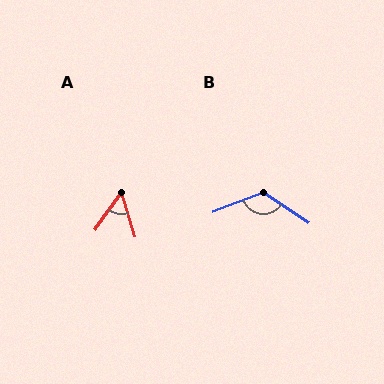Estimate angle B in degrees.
Approximately 125 degrees.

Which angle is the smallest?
A, at approximately 52 degrees.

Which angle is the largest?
B, at approximately 125 degrees.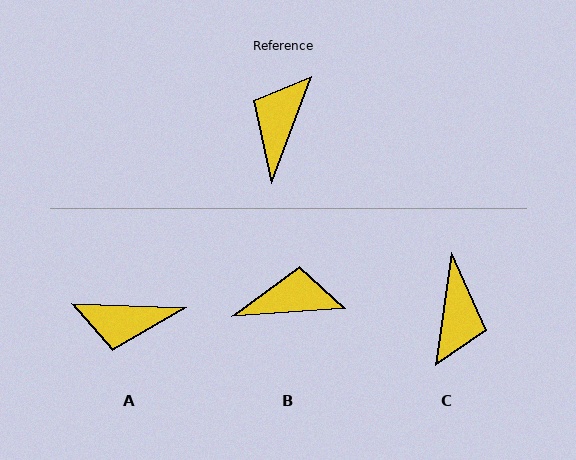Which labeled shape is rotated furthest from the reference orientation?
C, about 168 degrees away.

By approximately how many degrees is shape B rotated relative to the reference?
Approximately 65 degrees clockwise.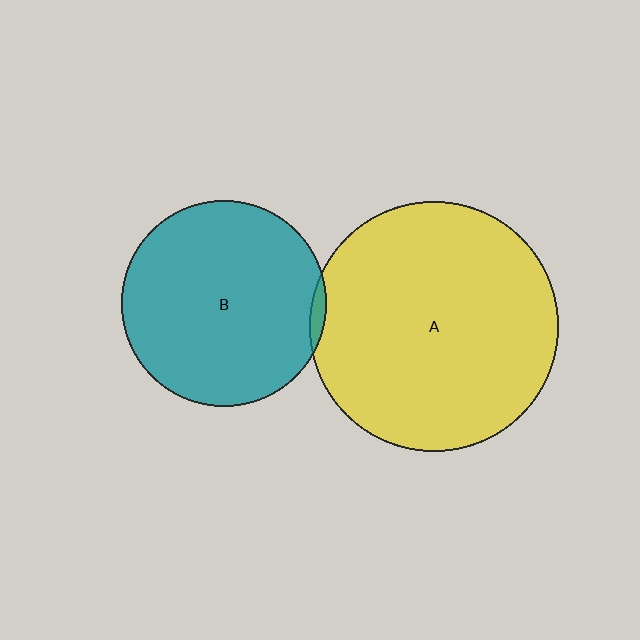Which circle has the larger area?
Circle A (yellow).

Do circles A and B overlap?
Yes.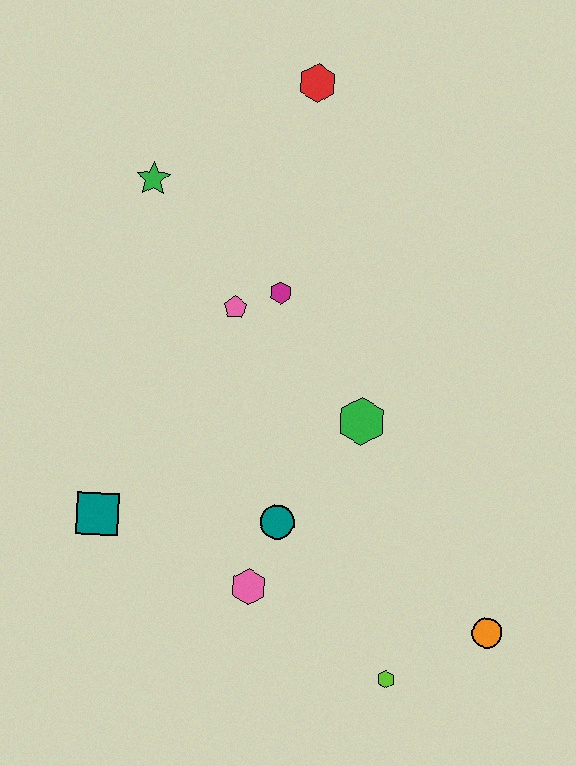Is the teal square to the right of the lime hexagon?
No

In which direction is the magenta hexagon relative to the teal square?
The magenta hexagon is above the teal square.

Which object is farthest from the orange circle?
The red hexagon is farthest from the orange circle.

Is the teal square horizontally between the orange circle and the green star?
No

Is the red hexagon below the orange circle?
No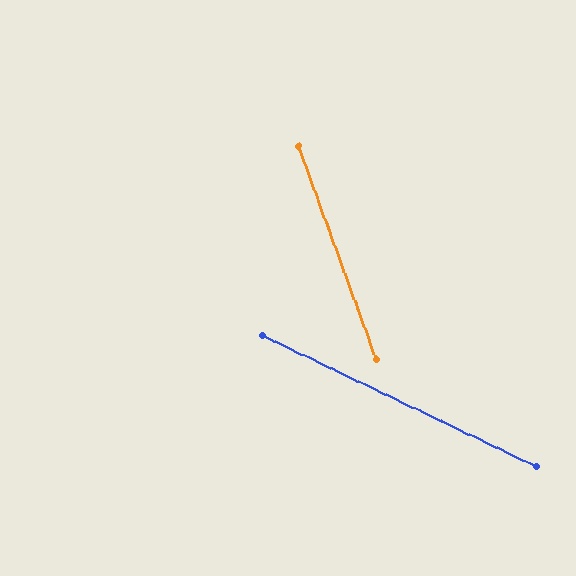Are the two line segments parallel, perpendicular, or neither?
Neither parallel nor perpendicular — they differ by about 44°.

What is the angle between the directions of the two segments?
Approximately 44 degrees.